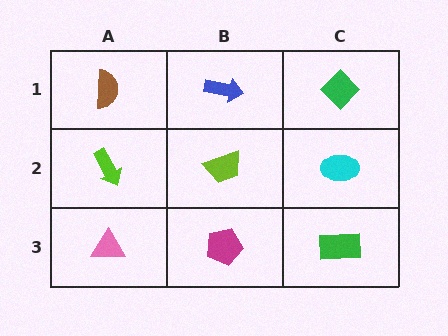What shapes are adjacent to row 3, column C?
A cyan ellipse (row 2, column C), a magenta pentagon (row 3, column B).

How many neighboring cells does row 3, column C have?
2.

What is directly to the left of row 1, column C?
A blue arrow.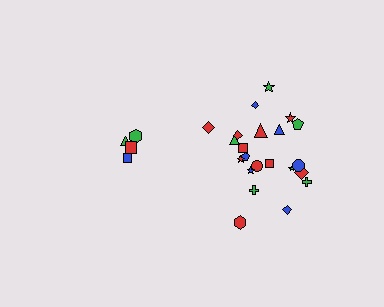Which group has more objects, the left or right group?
The right group.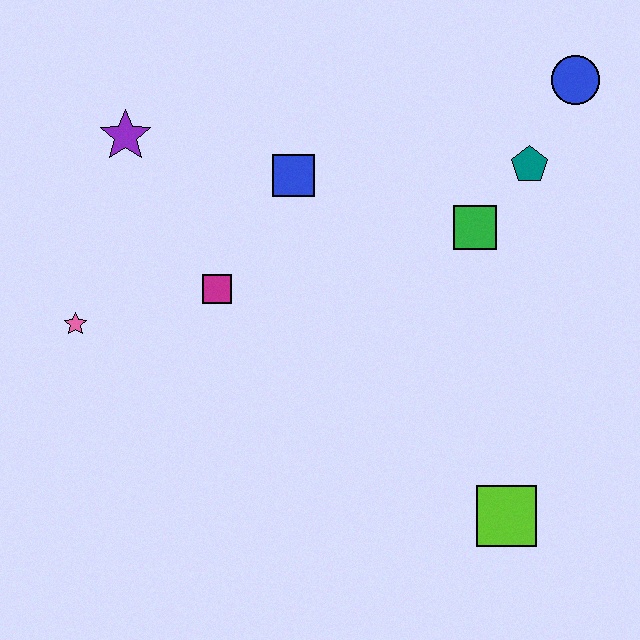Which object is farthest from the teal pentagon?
The pink star is farthest from the teal pentagon.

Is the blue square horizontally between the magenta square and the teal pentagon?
Yes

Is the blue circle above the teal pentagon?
Yes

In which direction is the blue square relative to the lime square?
The blue square is above the lime square.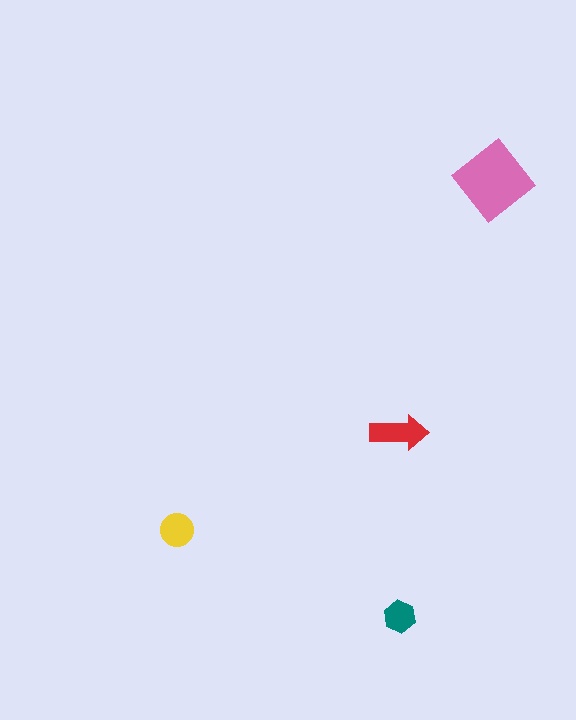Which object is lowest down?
The teal hexagon is bottommost.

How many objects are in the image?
There are 4 objects in the image.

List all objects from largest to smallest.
The pink diamond, the red arrow, the yellow circle, the teal hexagon.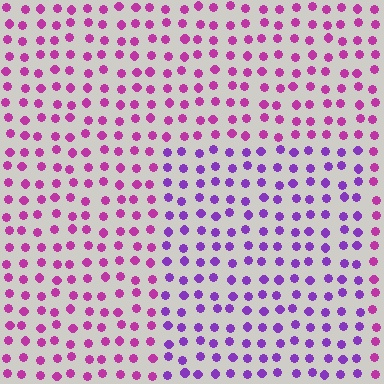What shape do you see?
I see a rectangle.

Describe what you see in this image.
The image is filled with small magenta elements in a uniform arrangement. A rectangle-shaped region is visible where the elements are tinted to a slightly different hue, forming a subtle color boundary.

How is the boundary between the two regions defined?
The boundary is defined purely by a slight shift in hue (about 35 degrees). Spacing, size, and orientation are identical on both sides.